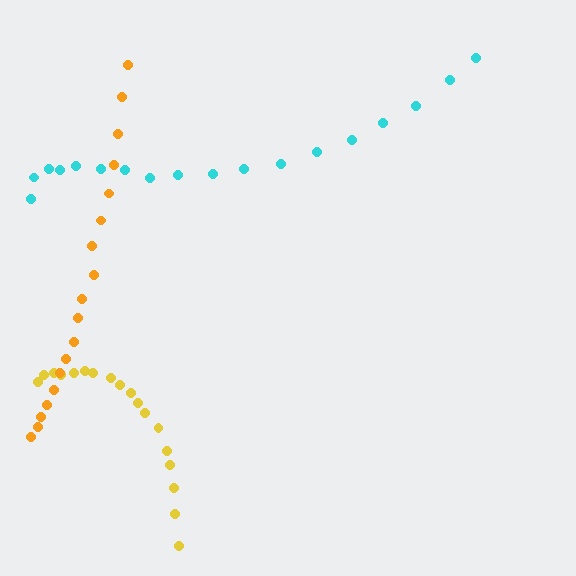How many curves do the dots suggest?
There are 3 distinct paths.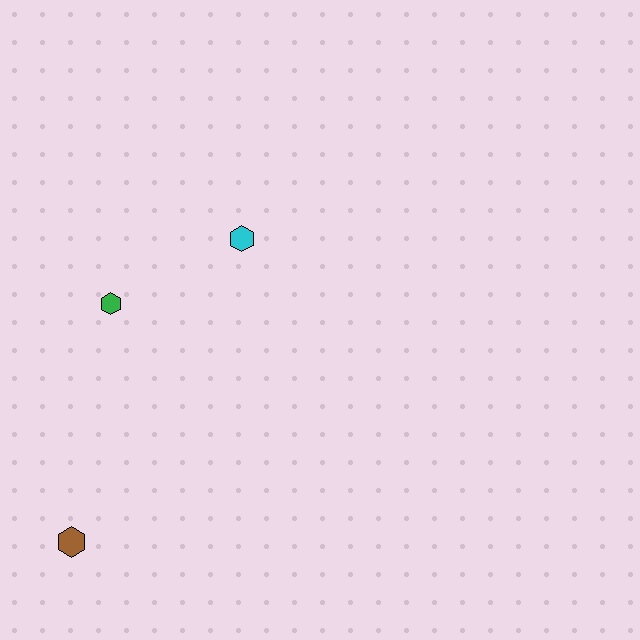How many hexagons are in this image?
There are 3 hexagons.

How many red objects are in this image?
There are no red objects.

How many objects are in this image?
There are 3 objects.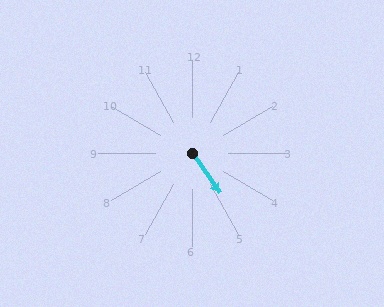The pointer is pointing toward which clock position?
Roughly 5 o'clock.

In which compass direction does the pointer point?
Southeast.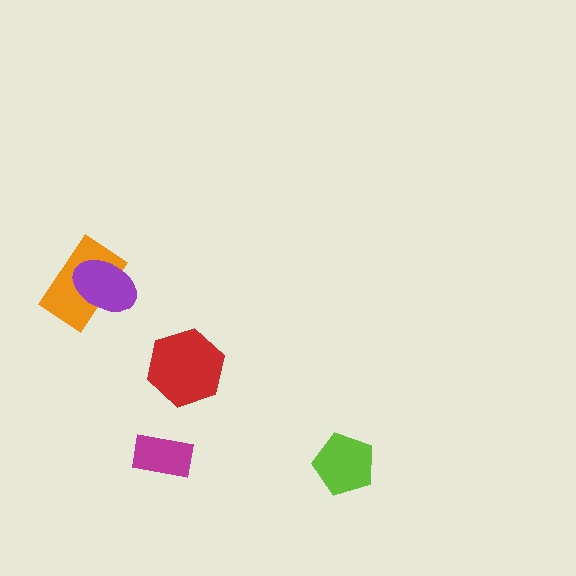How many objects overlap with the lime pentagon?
0 objects overlap with the lime pentagon.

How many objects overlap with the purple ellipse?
1 object overlaps with the purple ellipse.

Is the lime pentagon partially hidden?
No, no other shape covers it.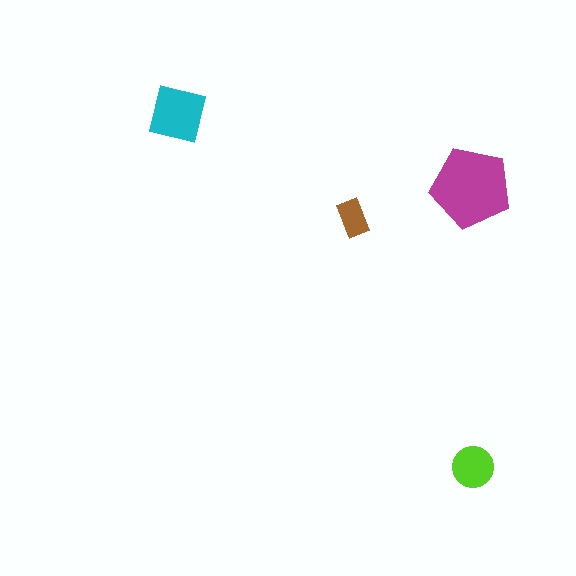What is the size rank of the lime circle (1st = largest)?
3rd.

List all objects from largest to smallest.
The magenta pentagon, the cyan square, the lime circle, the brown rectangle.